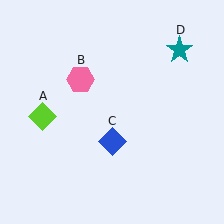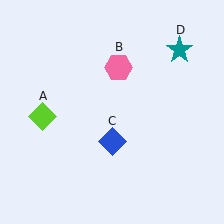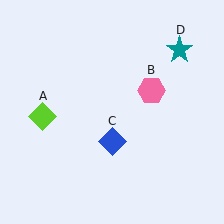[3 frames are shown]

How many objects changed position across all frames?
1 object changed position: pink hexagon (object B).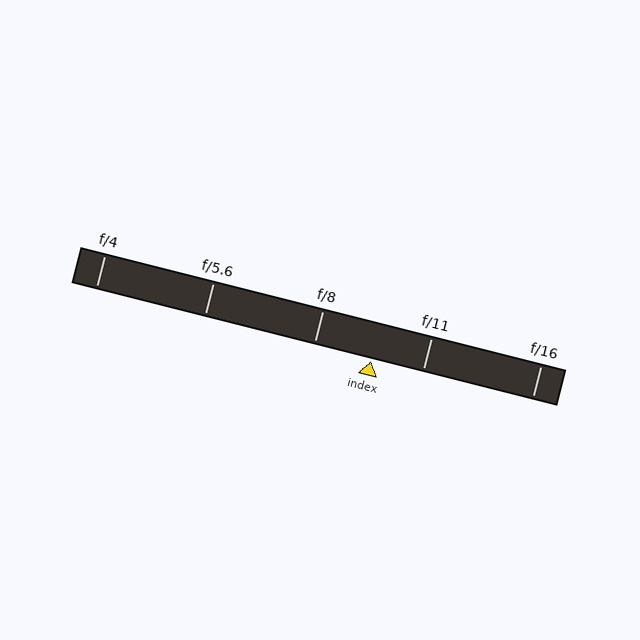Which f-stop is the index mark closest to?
The index mark is closest to f/11.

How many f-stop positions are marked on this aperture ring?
There are 5 f-stop positions marked.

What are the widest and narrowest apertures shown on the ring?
The widest aperture shown is f/4 and the narrowest is f/16.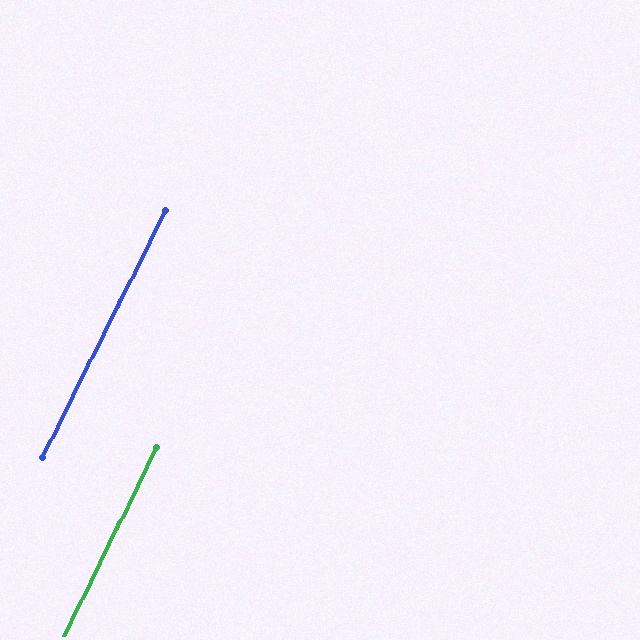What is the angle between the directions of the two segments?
Approximately 0 degrees.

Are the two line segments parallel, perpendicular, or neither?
Parallel — their directions differ by only 0.5°.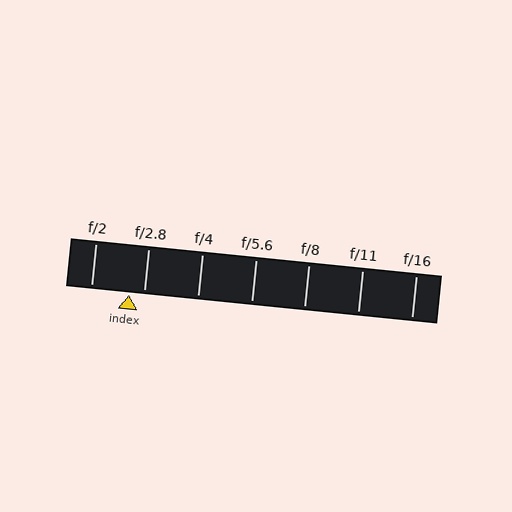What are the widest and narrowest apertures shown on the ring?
The widest aperture shown is f/2 and the narrowest is f/16.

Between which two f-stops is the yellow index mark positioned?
The index mark is between f/2 and f/2.8.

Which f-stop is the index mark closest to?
The index mark is closest to f/2.8.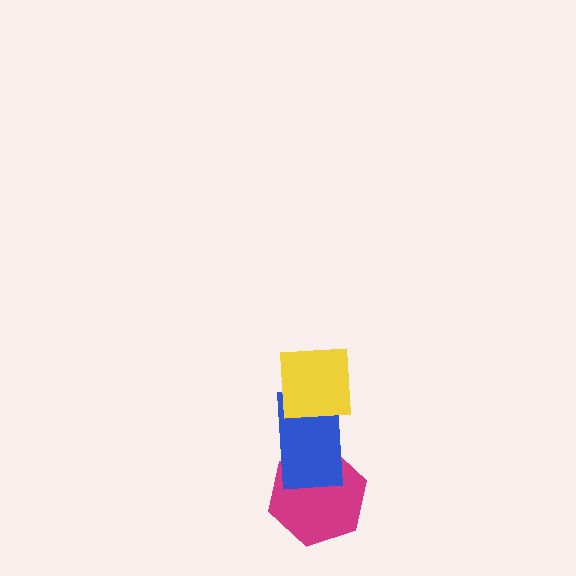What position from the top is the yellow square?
The yellow square is 1st from the top.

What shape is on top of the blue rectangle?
The yellow square is on top of the blue rectangle.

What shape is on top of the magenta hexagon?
The blue rectangle is on top of the magenta hexagon.